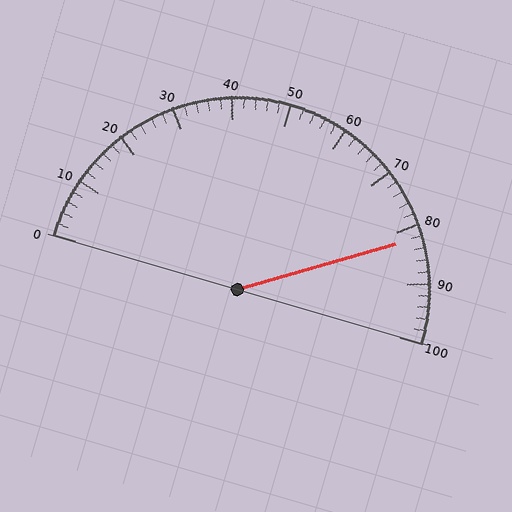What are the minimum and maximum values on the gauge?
The gauge ranges from 0 to 100.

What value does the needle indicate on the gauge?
The needle indicates approximately 82.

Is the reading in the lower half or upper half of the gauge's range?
The reading is in the upper half of the range (0 to 100).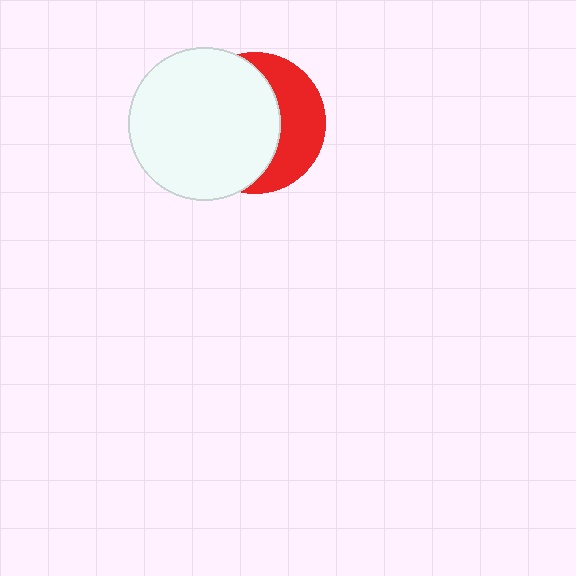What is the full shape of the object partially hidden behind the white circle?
The partially hidden object is a red circle.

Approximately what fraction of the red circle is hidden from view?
Roughly 62% of the red circle is hidden behind the white circle.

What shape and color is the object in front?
The object in front is a white circle.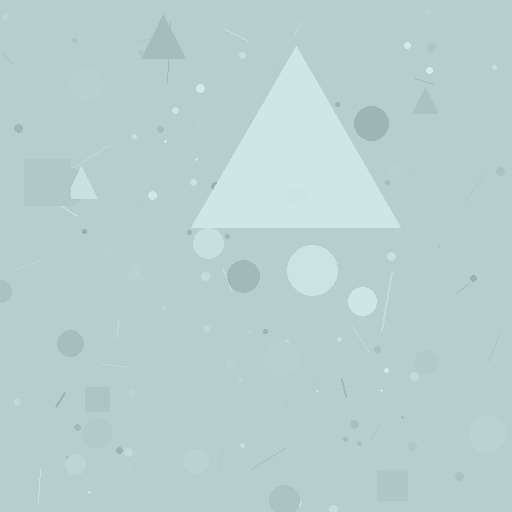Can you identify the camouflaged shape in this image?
The camouflaged shape is a triangle.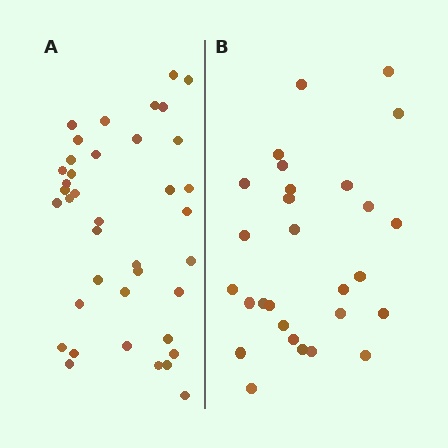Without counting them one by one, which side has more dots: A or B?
Region A (the left region) has more dots.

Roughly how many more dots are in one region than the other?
Region A has roughly 12 or so more dots than region B.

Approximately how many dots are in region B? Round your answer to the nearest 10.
About 30 dots. (The exact count is 28, which rounds to 30.)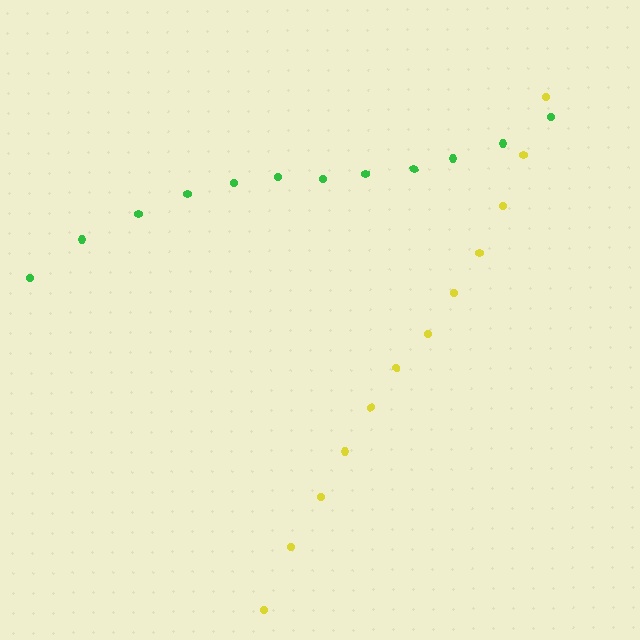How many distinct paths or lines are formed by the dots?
There are 2 distinct paths.